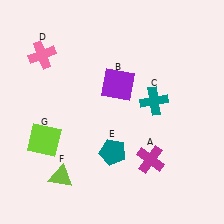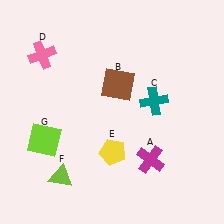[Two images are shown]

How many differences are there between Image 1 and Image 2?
There are 2 differences between the two images.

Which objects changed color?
B changed from purple to brown. E changed from teal to yellow.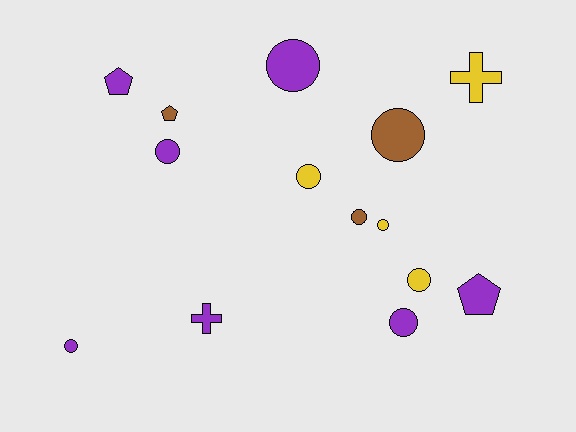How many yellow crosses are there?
There is 1 yellow cross.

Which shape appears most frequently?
Circle, with 9 objects.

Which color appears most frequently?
Purple, with 7 objects.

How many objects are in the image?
There are 14 objects.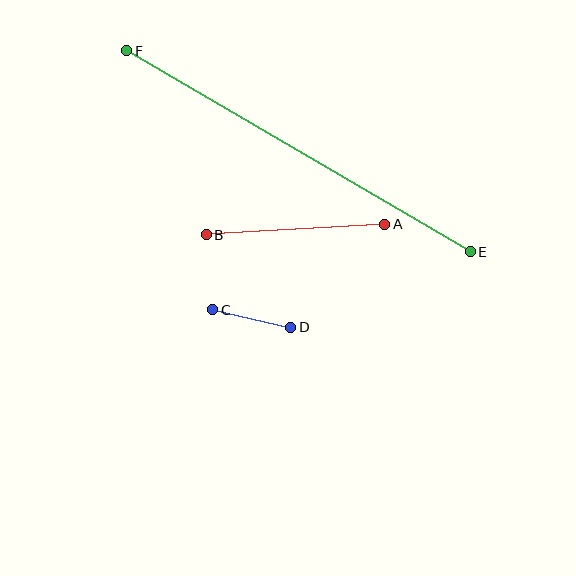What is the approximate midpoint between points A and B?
The midpoint is at approximately (295, 230) pixels.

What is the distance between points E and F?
The distance is approximately 398 pixels.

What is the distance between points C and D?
The distance is approximately 80 pixels.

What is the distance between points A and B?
The distance is approximately 179 pixels.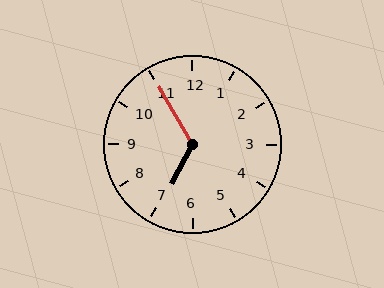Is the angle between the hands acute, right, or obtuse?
It is obtuse.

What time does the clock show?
6:55.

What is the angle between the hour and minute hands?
Approximately 122 degrees.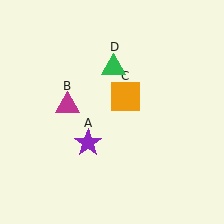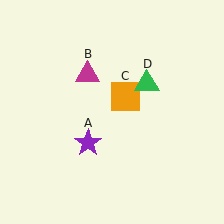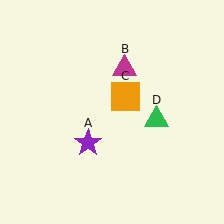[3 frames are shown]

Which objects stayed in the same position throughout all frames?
Purple star (object A) and orange square (object C) remained stationary.